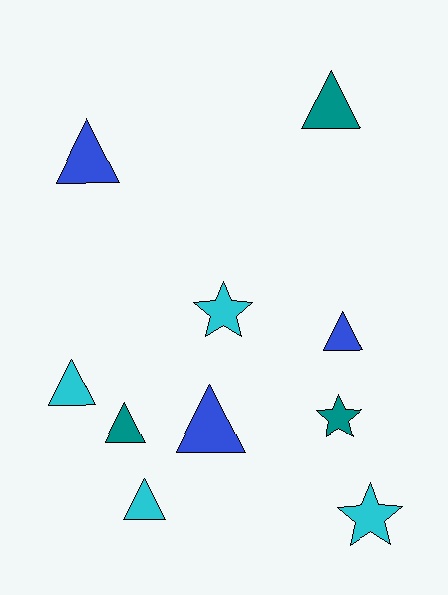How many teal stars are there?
There is 1 teal star.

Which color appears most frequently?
Cyan, with 4 objects.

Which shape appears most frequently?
Triangle, with 7 objects.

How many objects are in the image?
There are 10 objects.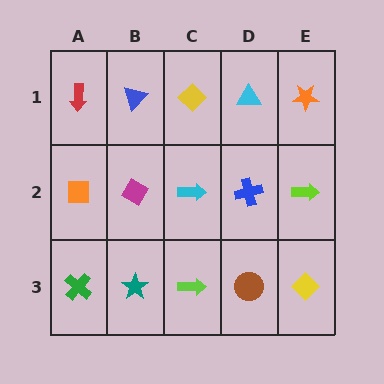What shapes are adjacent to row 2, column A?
A red arrow (row 1, column A), a green cross (row 3, column A), a magenta diamond (row 2, column B).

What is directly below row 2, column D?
A brown circle.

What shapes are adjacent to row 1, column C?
A cyan arrow (row 2, column C), a blue triangle (row 1, column B), a cyan triangle (row 1, column D).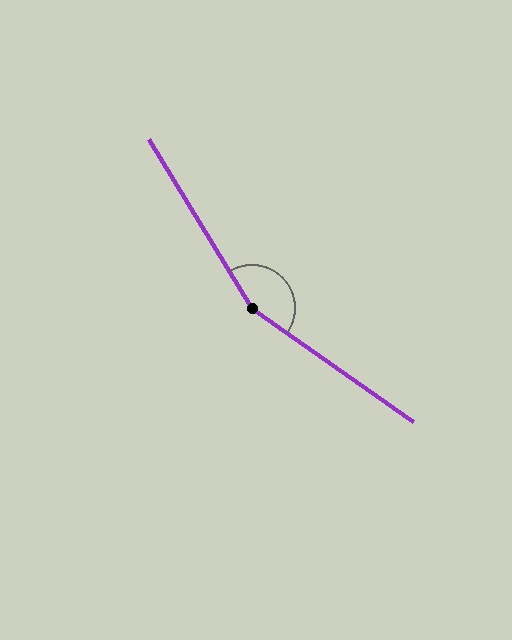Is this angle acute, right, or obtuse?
It is obtuse.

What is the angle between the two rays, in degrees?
Approximately 156 degrees.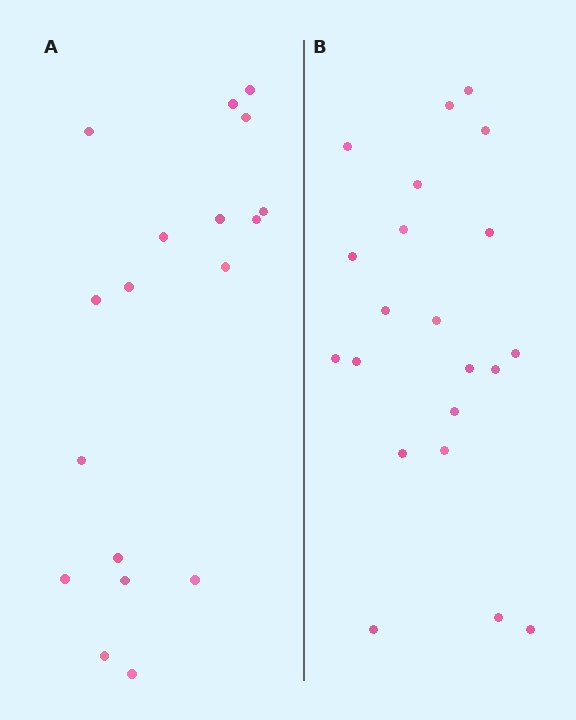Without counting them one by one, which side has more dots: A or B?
Region B (the right region) has more dots.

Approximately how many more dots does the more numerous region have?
Region B has just a few more — roughly 2 or 3 more dots than region A.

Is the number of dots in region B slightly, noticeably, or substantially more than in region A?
Region B has only slightly more — the two regions are fairly close. The ratio is roughly 1.2 to 1.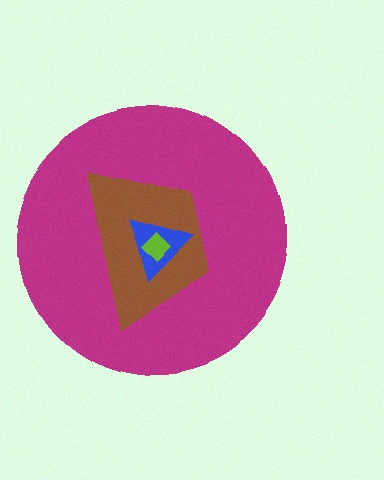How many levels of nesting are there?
4.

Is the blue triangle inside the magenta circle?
Yes.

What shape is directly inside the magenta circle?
The brown trapezoid.